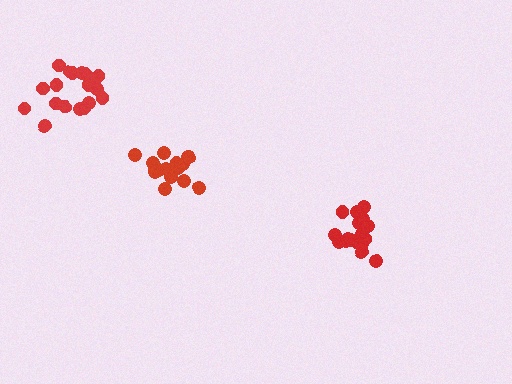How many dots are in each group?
Group 1: 16 dots, Group 2: 17 dots, Group 3: 19 dots (52 total).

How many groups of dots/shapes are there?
There are 3 groups.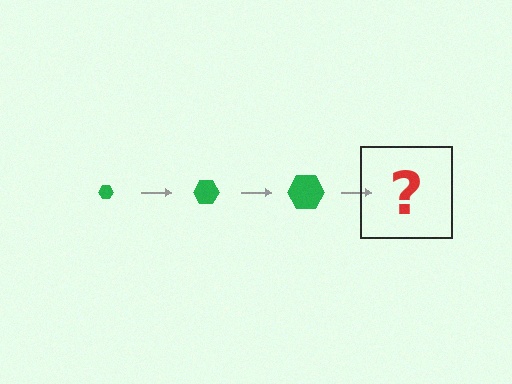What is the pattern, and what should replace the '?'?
The pattern is that the hexagon gets progressively larger each step. The '?' should be a green hexagon, larger than the previous one.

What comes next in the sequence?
The next element should be a green hexagon, larger than the previous one.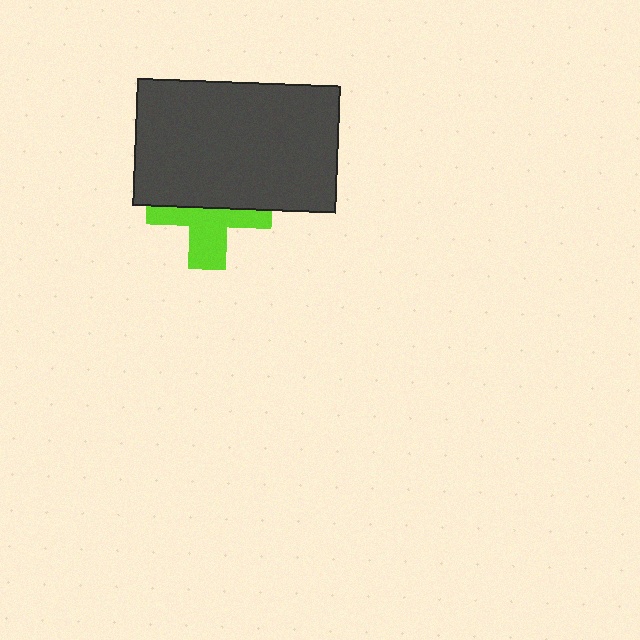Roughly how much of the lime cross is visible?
About half of it is visible (roughly 48%).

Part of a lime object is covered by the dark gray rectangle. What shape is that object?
It is a cross.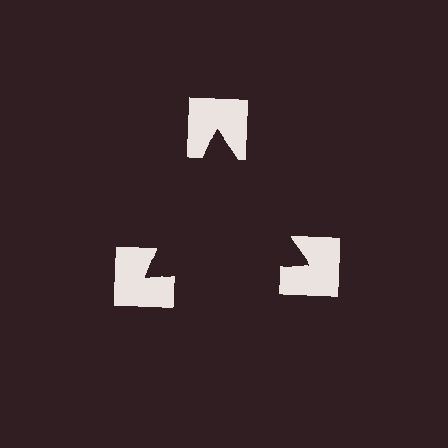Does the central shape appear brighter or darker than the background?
It typically appears slightly darker than the background, even though no actual brightness change is drawn.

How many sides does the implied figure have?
3 sides.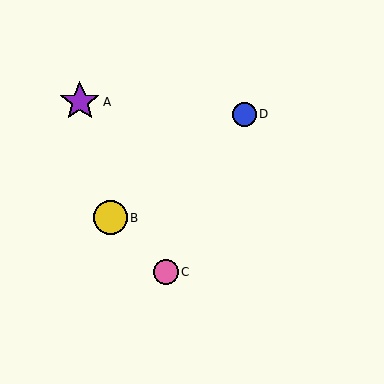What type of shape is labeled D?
Shape D is a blue circle.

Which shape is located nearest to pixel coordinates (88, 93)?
The purple star (labeled A) at (80, 102) is nearest to that location.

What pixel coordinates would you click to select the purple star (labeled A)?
Click at (80, 102) to select the purple star A.